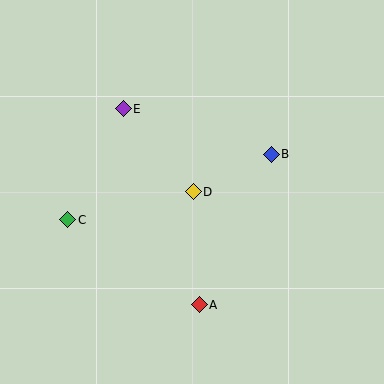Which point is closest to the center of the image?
Point D at (193, 192) is closest to the center.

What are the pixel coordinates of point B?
Point B is at (271, 154).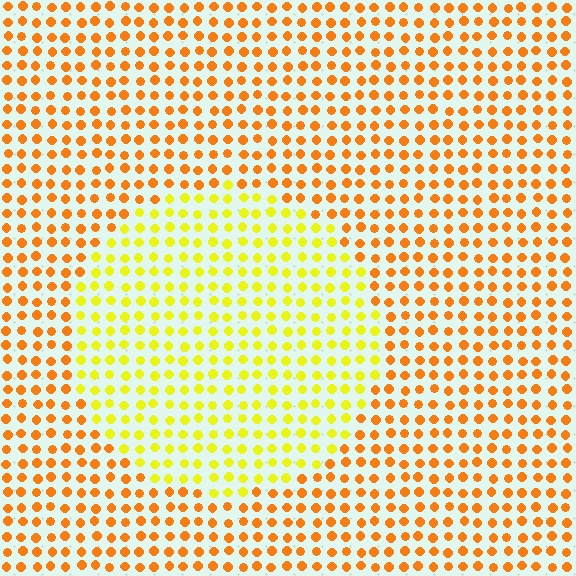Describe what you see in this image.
The image is filled with small orange elements in a uniform arrangement. A circle-shaped region is visible where the elements are tinted to a slightly different hue, forming a subtle color boundary.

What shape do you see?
I see a circle.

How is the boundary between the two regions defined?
The boundary is defined purely by a slight shift in hue (about 36 degrees). Spacing, size, and orientation are identical on both sides.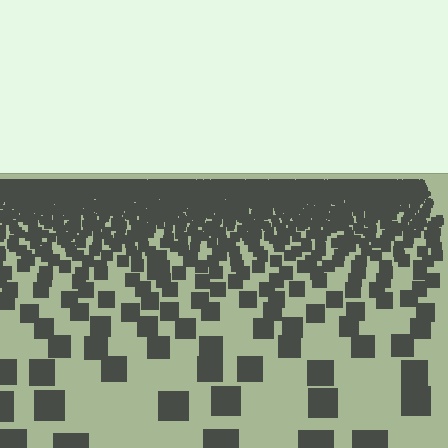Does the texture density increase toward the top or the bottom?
Density increases toward the top.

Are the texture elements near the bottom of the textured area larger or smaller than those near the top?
Larger. Near the bottom, elements are closer to the viewer and appear at a bigger on-screen size.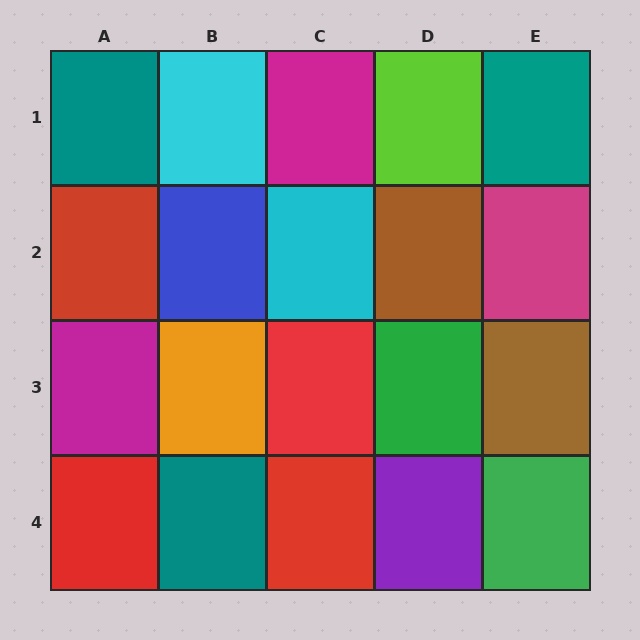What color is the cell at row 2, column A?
Red.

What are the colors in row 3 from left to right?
Magenta, orange, red, green, brown.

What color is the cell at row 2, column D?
Brown.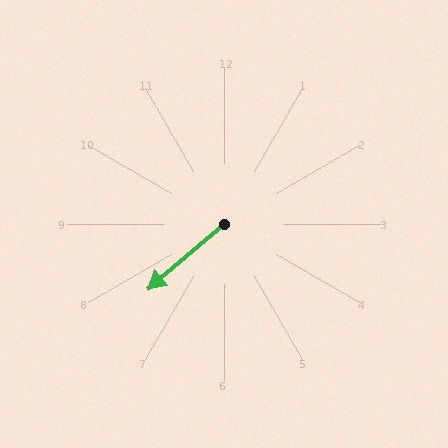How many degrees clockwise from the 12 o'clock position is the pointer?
Approximately 230 degrees.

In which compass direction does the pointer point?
Southwest.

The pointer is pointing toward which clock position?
Roughly 8 o'clock.